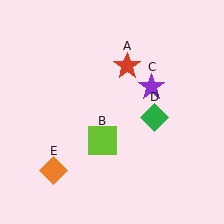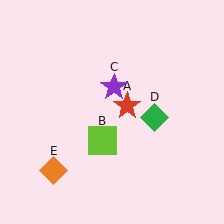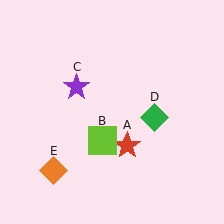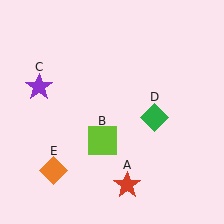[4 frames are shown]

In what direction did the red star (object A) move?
The red star (object A) moved down.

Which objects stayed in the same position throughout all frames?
Lime square (object B) and green diamond (object D) and orange diamond (object E) remained stationary.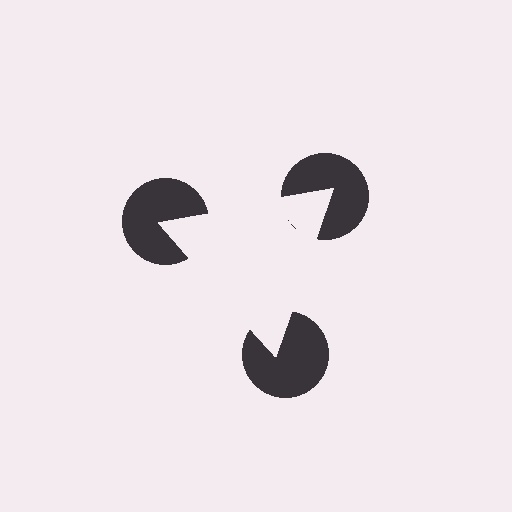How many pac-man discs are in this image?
There are 3 — one at each vertex of the illusory triangle.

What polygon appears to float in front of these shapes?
An illusory triangle — its edges are inferred from the aligned wedge cuts in the pac-man discs, not physically drawn.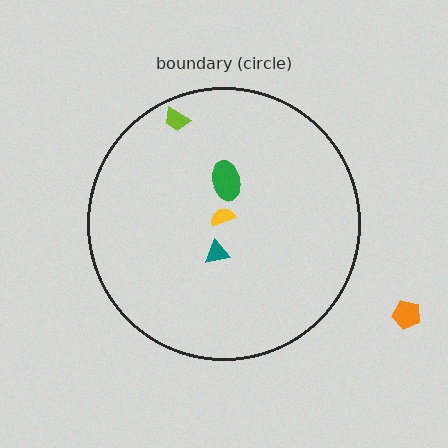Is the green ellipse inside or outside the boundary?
Inside.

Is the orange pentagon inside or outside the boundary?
Outside.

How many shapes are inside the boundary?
4 inside, 1 outside.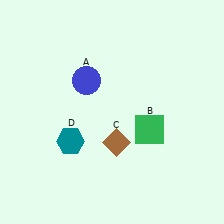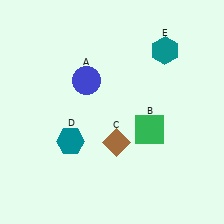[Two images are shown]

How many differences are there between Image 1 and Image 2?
There is 1 difference between the two images.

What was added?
A teal hexagon (E) was added in Image 2.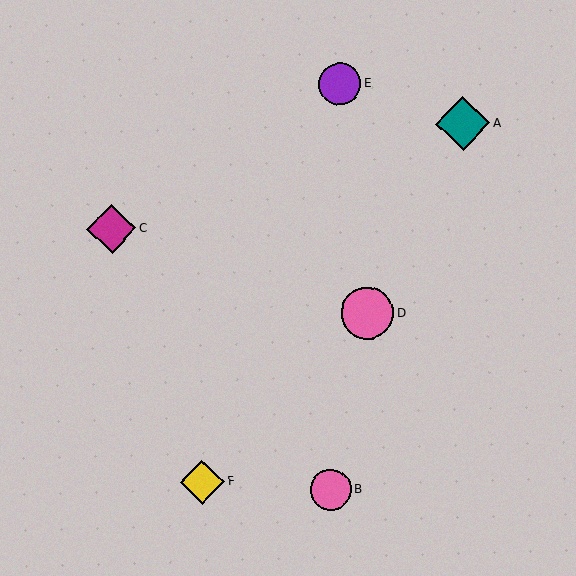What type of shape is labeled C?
Shape C is a magenta diamond.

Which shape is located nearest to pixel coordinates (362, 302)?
The pink circle (labeled D) at (367, 313) is nearest to that location.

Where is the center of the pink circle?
The center of the pink circle is at (331, 490).